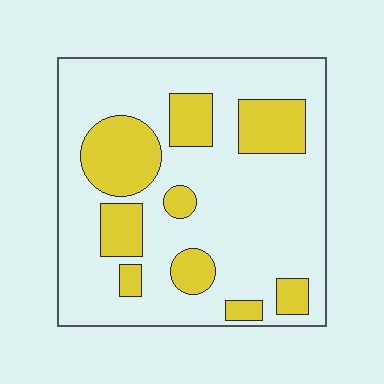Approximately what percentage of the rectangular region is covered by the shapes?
Approximately 25%.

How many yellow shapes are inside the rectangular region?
9.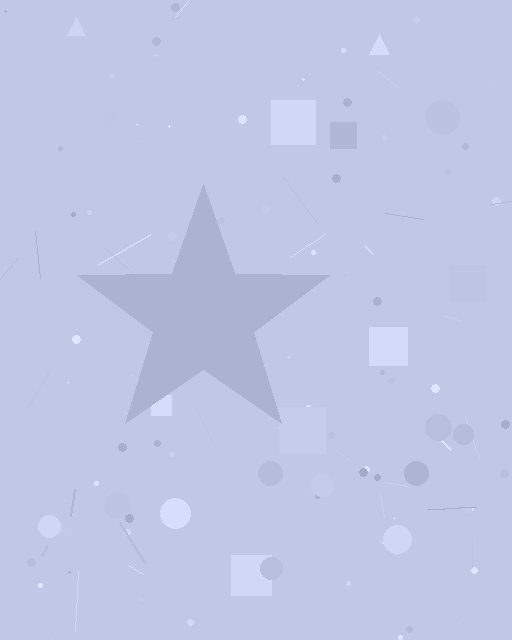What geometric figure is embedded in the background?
A star is embedded in the background.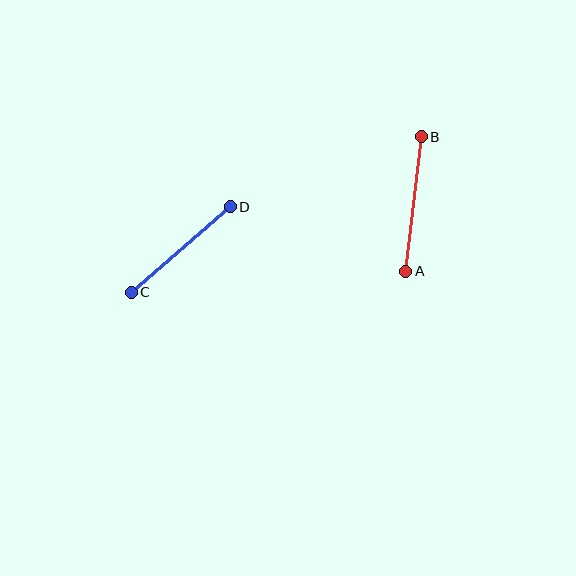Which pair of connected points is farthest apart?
Points A and B are farthest apart.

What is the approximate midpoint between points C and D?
The midpoint is at approximately (181, 250) pixels.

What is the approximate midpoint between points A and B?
The midpoint is at approximately (414, 204) pixels.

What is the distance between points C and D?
The distance is approximately 131 pixels.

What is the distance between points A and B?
The distance is approximately 135 pixels.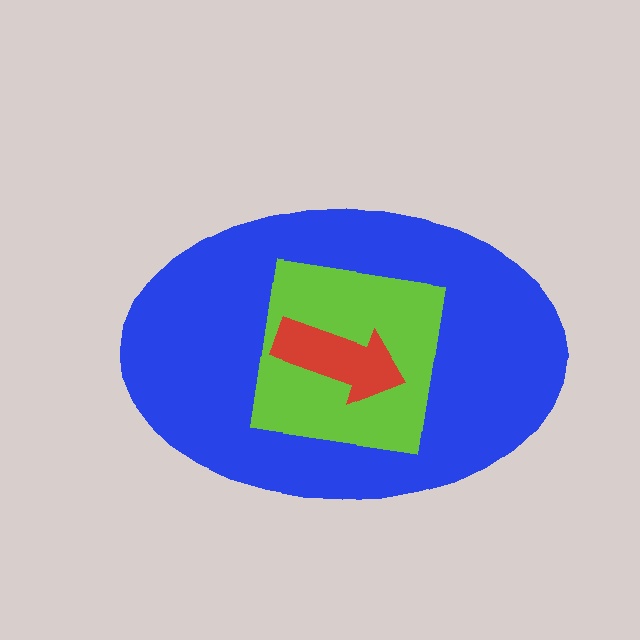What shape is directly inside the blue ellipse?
The lime square.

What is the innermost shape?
The red arrow.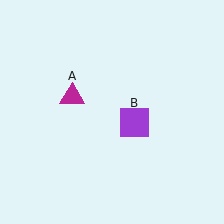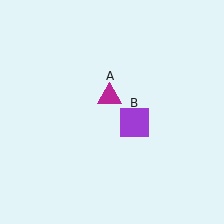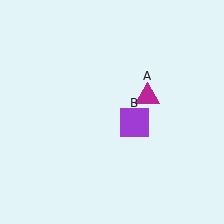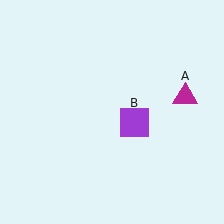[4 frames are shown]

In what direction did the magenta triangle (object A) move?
The magenta triangle (object A) moved right.